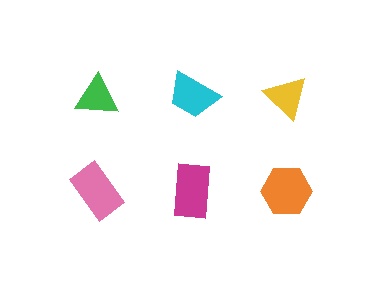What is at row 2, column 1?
A pink rectangle.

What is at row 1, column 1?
A green triangle.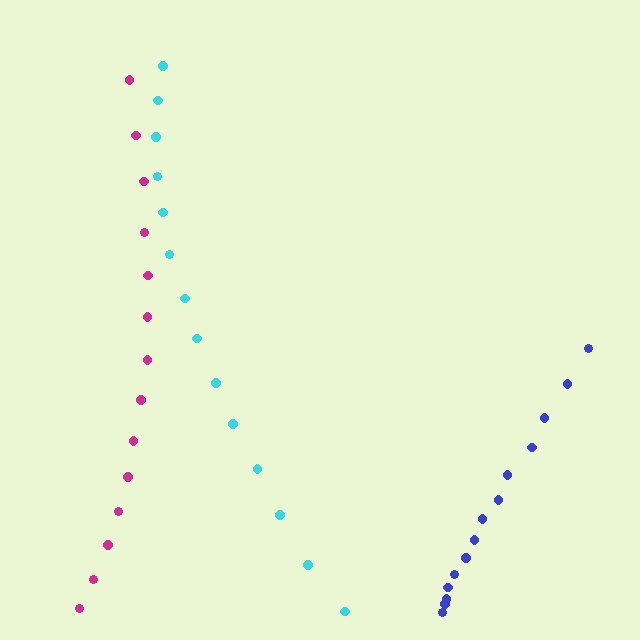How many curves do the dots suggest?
There are 3 distinct paths.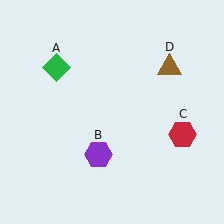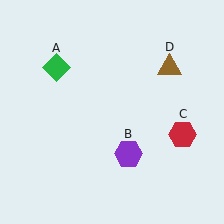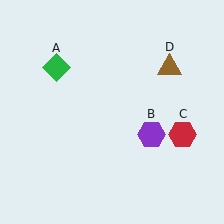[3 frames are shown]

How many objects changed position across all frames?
1 object changed position: purple hexagon (object B).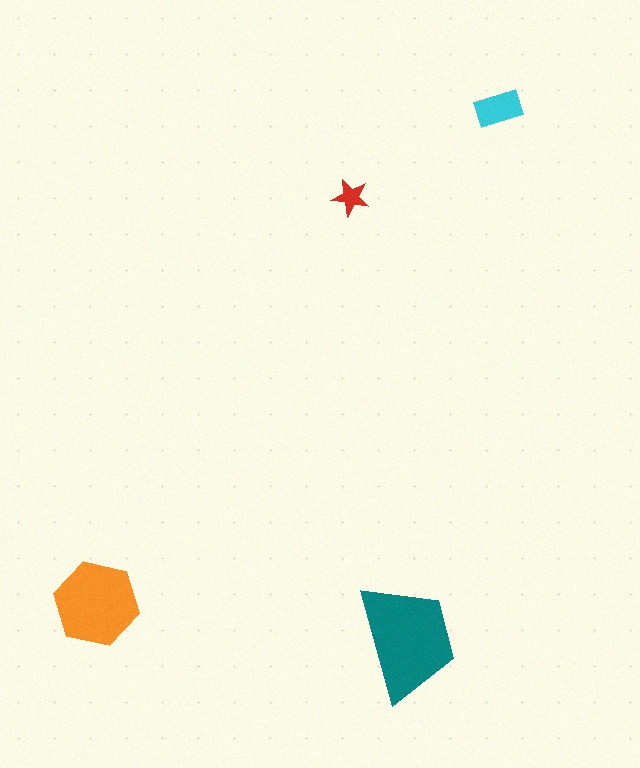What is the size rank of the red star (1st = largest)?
4th.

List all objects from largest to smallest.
The teal trapezoid, the orange hexagon, the cyan rectangle, the red star.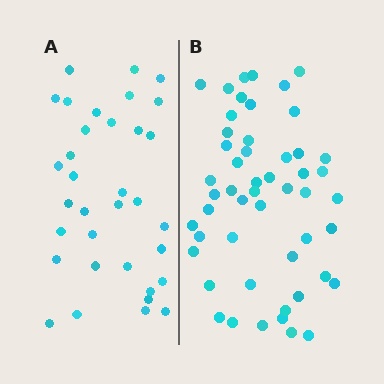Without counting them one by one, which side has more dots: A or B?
Region B (the right region) has more dots.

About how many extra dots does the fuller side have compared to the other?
Region B has approximately 15 more dots than region A.